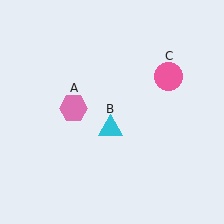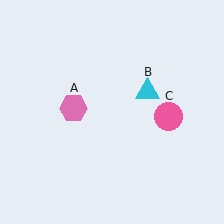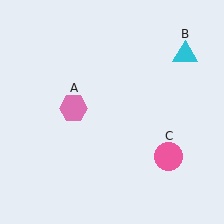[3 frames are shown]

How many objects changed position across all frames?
2 objects changed position: cyan triangle (object B), pink circle (object C).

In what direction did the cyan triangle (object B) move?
The cyan triangle (object B) moved up and to the right.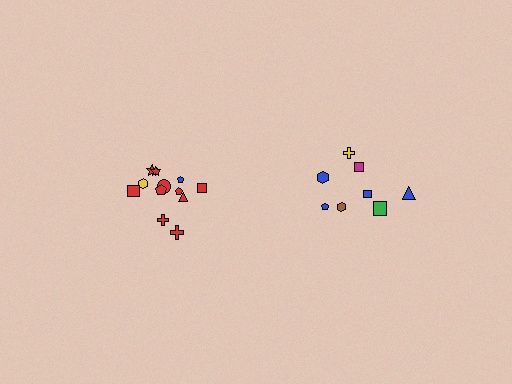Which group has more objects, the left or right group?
The left group.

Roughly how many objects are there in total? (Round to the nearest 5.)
Roughly 20 objects in total.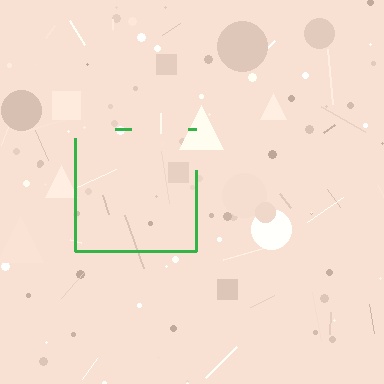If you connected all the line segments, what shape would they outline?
They would outline a square.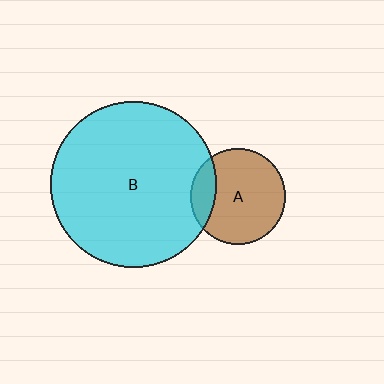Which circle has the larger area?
Circle B (cyan).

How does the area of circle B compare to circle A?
Approximately 3.0 times.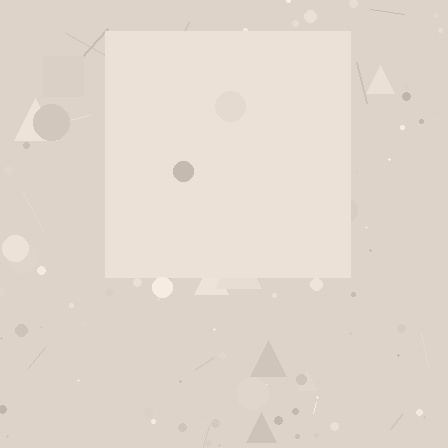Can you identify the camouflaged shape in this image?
The camouflaged shape is a square.